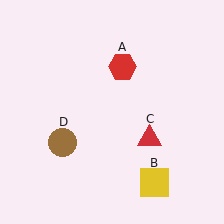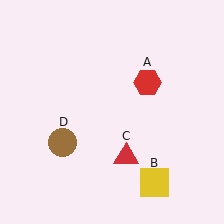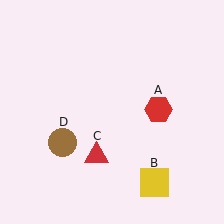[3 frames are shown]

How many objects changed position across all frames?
2 objects changed position: red hexagon (object A), red triangle (object C).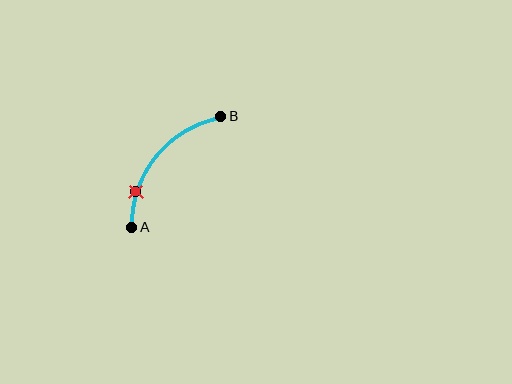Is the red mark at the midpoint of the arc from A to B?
No. The red mark lies on the arc but is closer to endpoint A. The arc midpoint would be at the point on the curve equidistant along the arc from both A and B.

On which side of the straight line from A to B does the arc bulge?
The arc bulges above and to the left of the straight line connecting A and B.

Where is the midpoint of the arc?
The arc midpoint is the point on the curve farthest from the straight line joining A and B. It sits above and to the left of that line.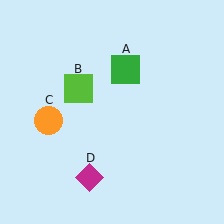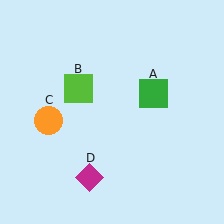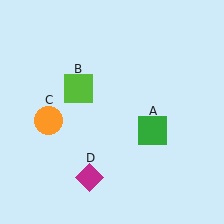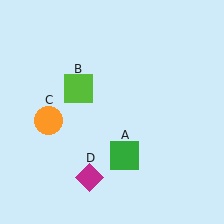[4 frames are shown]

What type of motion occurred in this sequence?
The green square (object A) rotated clockwise around the center of the scene.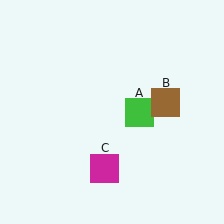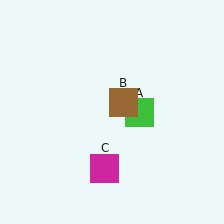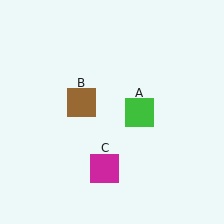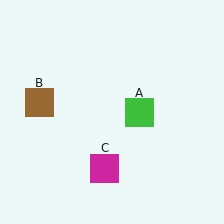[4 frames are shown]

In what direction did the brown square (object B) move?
The brown square (object B) moved left.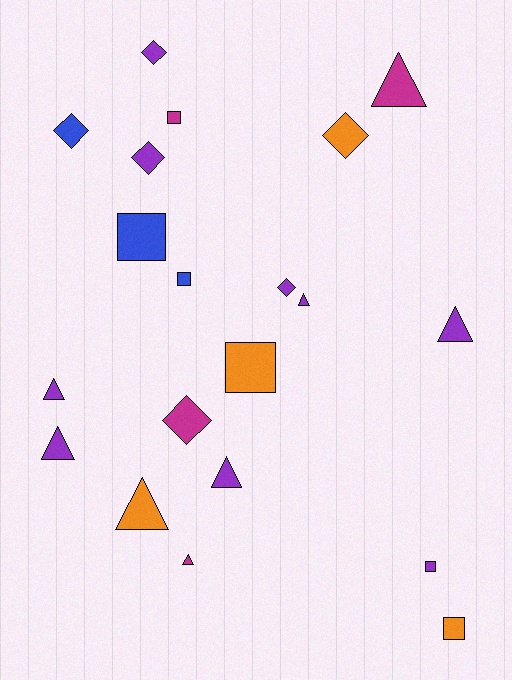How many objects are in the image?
There are 20 objects.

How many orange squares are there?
There are 2 orange squares.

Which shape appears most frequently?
Triangle, with 8 objects.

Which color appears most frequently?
Purple, with 9 objects.